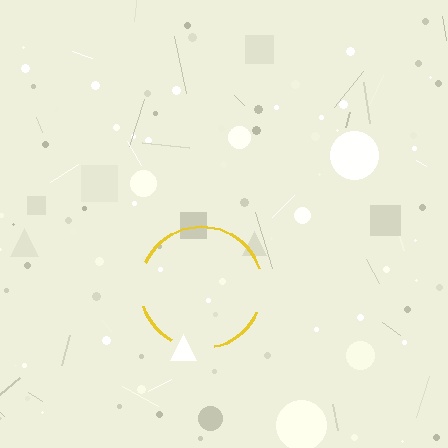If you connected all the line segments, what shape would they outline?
They would outline a circle.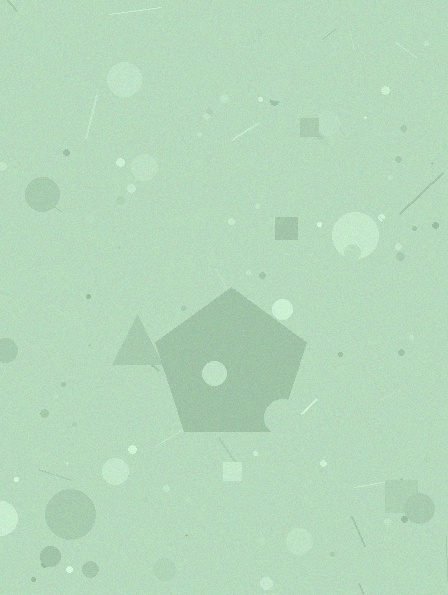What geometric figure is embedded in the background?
A pentagon is embedded in the background.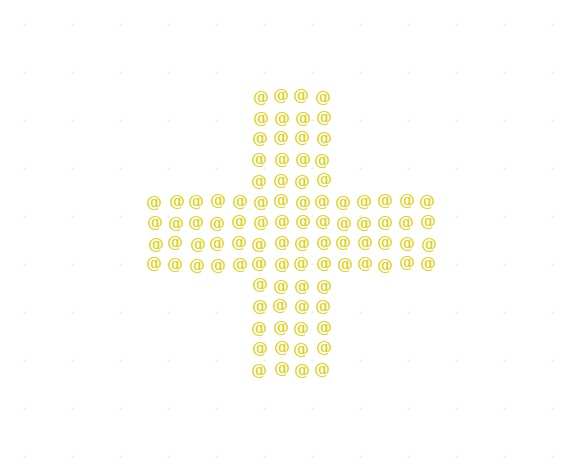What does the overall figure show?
The overall figure shows a cross.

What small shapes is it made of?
It is made of small at signs.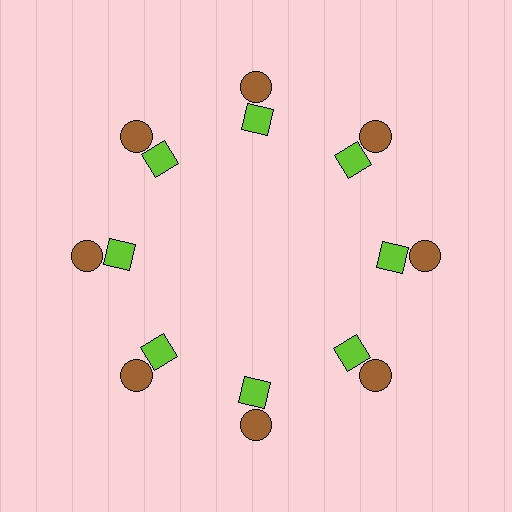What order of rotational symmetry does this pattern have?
This pattern has 8-fold rotational symmetry.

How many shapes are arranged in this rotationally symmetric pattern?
There are 16 shapes, arranged in 8 groups of 2.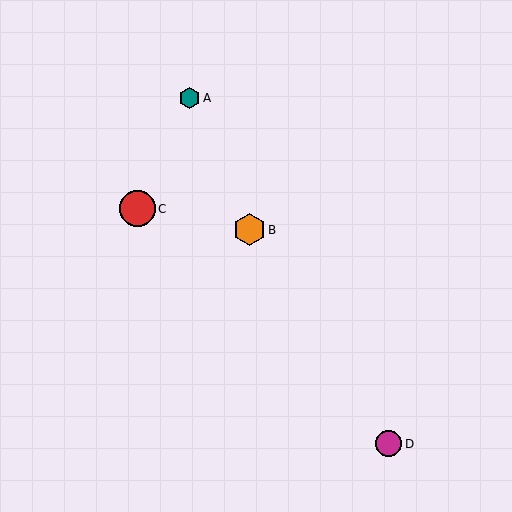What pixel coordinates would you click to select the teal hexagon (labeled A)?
Click at (190, 98) to select the teal hexagon A.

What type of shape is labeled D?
Shape D is a magenta circle.